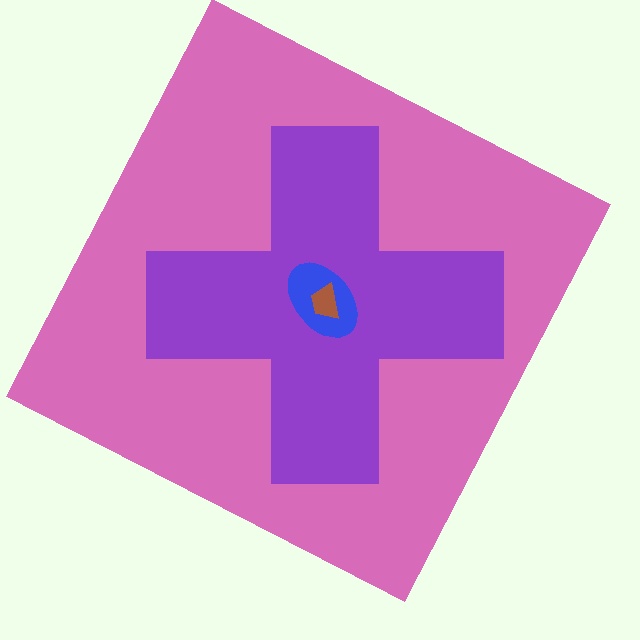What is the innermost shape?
The brown trapezoid.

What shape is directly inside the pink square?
The purple cross.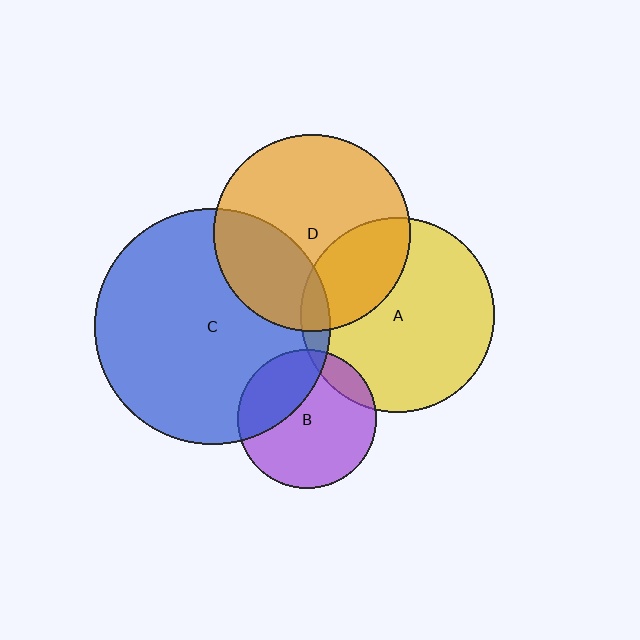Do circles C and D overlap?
Yes.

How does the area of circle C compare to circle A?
Approximately 1.5 times.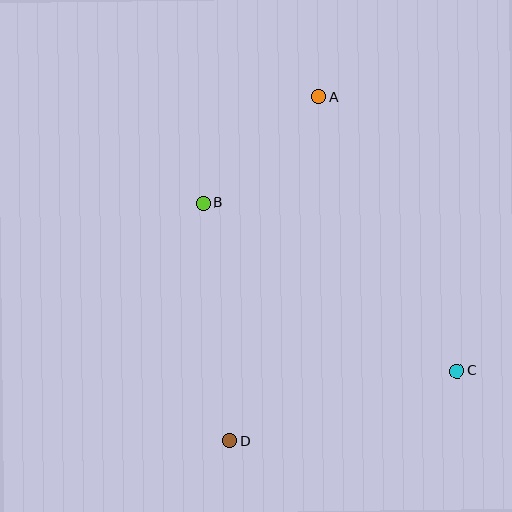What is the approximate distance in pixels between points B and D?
The distance between B and D is approximately 239 pixels.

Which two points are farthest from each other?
Points A and D are farthest from each other.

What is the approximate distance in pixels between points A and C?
The distance between A and C is approximately 307 pixels.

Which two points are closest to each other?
Points A and B are closest to each other.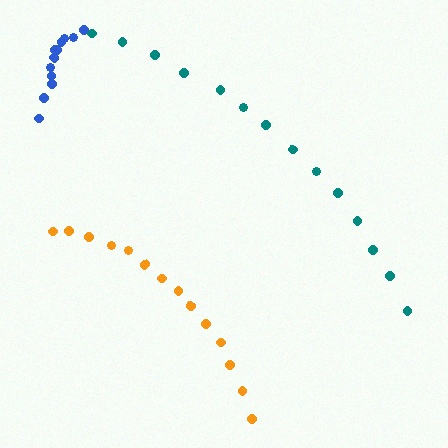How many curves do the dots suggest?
There are 3 distinct paths.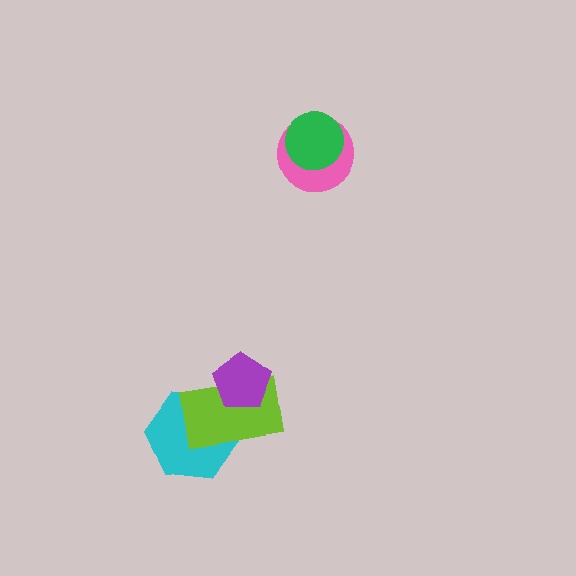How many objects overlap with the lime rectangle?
2 objects overlap with the lime rectangle.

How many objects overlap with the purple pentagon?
1 object overlaps with the purple pentagon.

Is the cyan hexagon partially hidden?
Yes, it is partially covered by another shape.